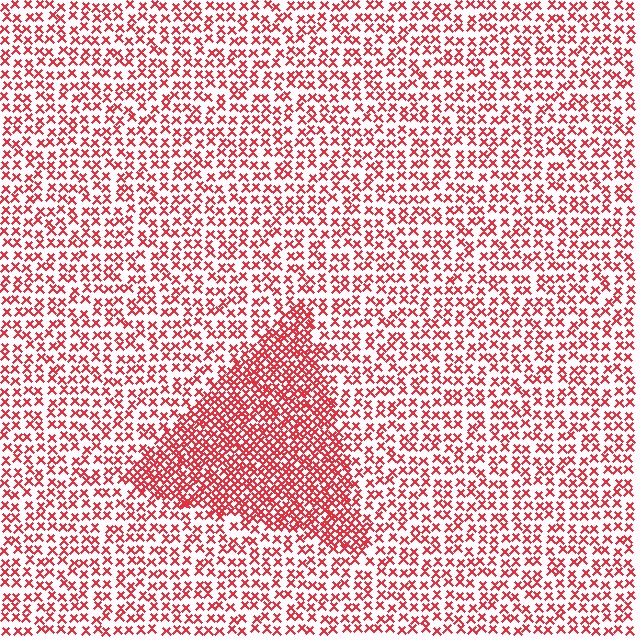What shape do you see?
I see a triangle.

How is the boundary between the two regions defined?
The boundary is defined by a change in element density (approximately 2.1x ratio). All elements are the same color, size, and shape.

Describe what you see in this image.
The image contains small red elements arranged at two different densities. A triangle-shaped region is visible where the elements are more densely packed than the surrounding area.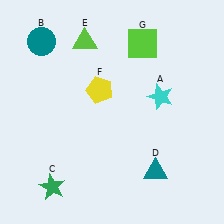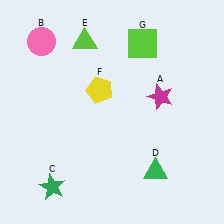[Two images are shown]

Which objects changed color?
A changed from cyan to magenta. B changed from teal to pink. D changed from teal to green.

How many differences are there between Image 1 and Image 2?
There are 3 differences between the two images.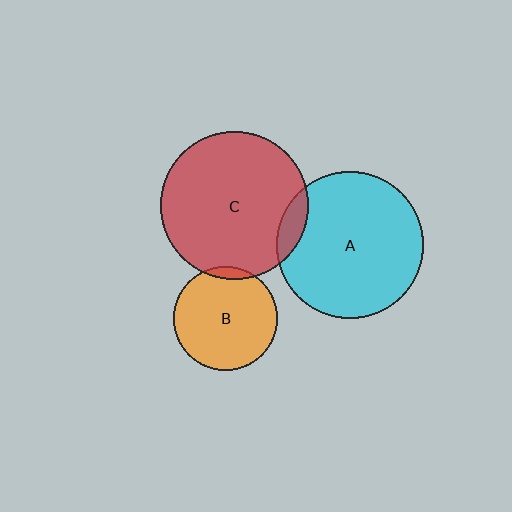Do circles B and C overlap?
Yes.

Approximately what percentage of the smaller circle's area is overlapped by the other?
Approximately 5%.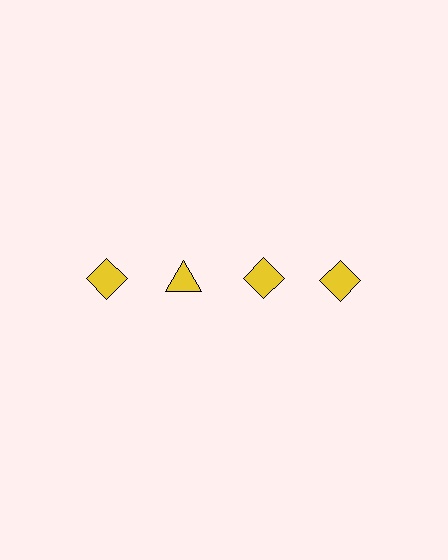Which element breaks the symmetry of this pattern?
The yellow triangle in the top row, second from left column breaks the symmetry. All other shapes are yellow diamonds.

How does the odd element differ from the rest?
It has a different shape: triangle instead of diamond.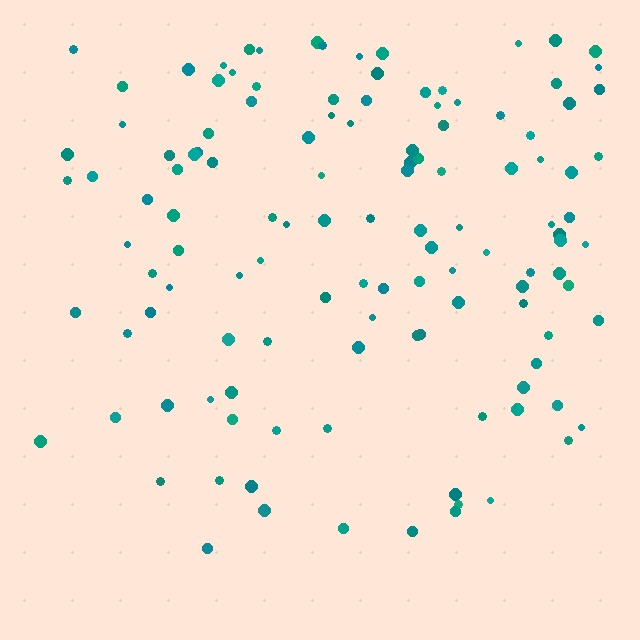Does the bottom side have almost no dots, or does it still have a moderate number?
Still a moderate number, just noticeably fewer than the top.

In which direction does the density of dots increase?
From bottom to top, with the top side densest.